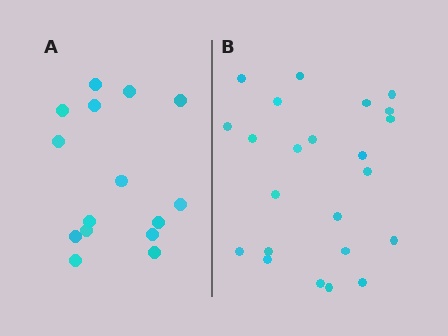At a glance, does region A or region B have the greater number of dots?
Region B (the right region) has more dots.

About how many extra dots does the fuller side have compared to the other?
Region B has roughly 8 or so more dots than region A.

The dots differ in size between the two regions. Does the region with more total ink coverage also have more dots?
No. Region A has more total ink coverage because its dots are larger, but region B actually contains more individual dots. Total area can be misleading — the number of items is what matters here.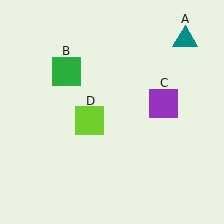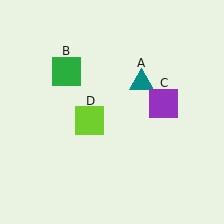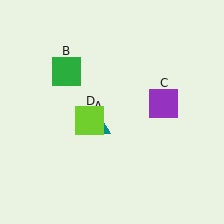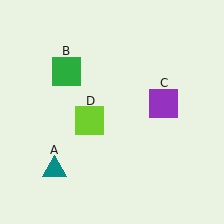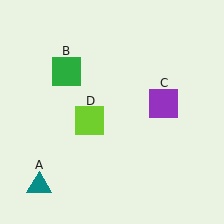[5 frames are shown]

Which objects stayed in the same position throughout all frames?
Green square (object B) and purple square (object C) and lime square (object D) remained stationary.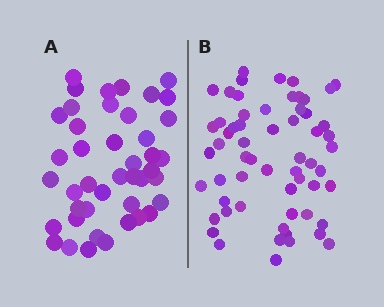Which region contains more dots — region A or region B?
Region B (the right region) has more dots.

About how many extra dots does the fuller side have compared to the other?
Region B has approximately 15 more dots than region A.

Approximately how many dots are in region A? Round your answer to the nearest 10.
About 40 dots. (The exact count is 43, which rounds to 40.)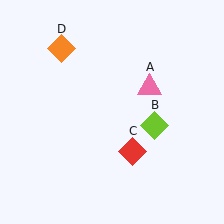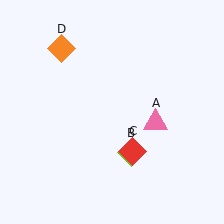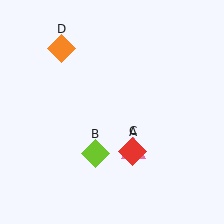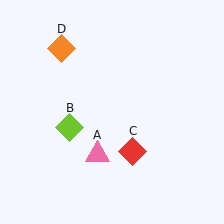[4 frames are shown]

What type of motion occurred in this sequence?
The pink triangle (object A), lime diamond (object B) rotated clockwise around the center of the scene.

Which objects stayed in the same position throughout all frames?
Red diamond (object C) and orange diamond (object D) remained stationary.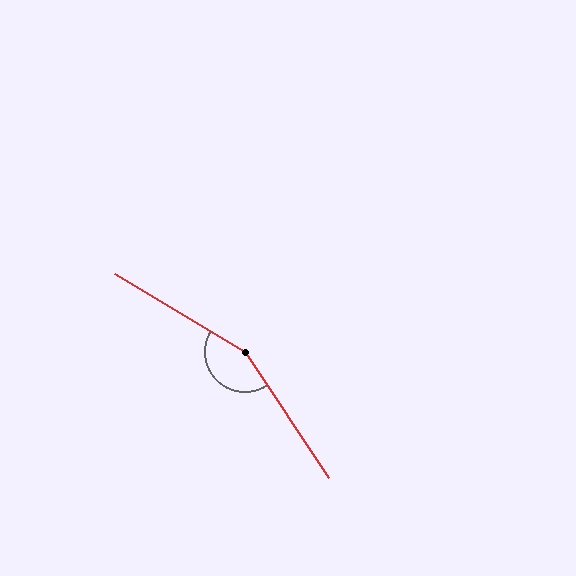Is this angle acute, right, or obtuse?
It is obtuse.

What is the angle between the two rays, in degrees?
Approximately 154 degrees.